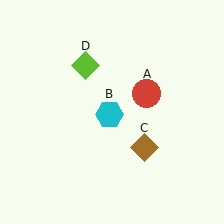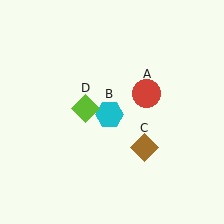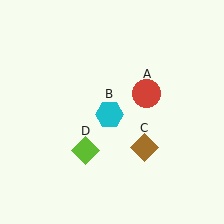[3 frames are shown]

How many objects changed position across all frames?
1 object changed position: lime diamond (object D).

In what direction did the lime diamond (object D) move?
The lime diamond (object D) moved down.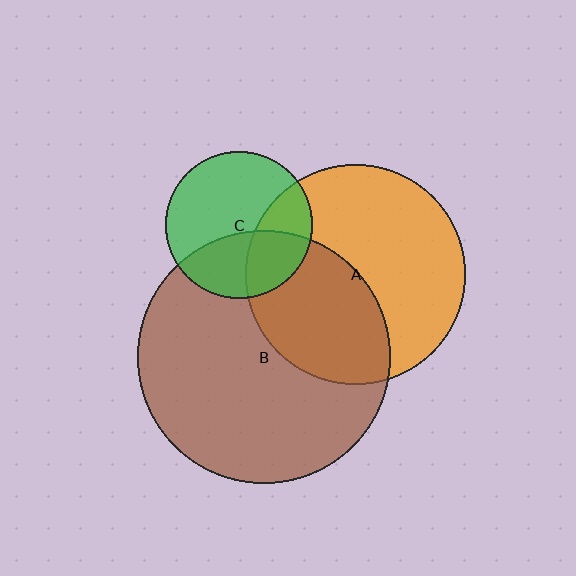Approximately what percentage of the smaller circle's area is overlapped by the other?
Approximately 40%.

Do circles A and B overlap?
Yes.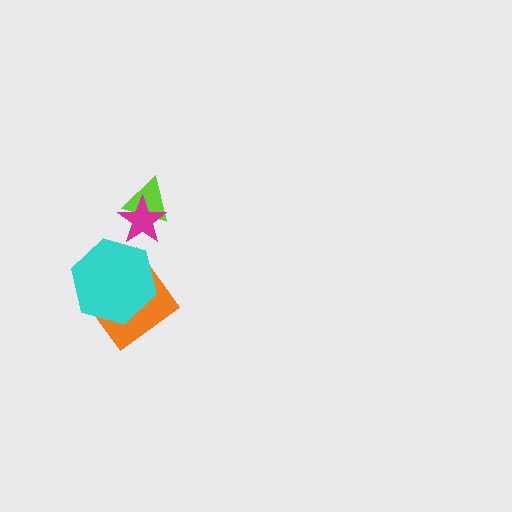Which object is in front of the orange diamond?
The cyan hexagon is in front of the orange diamond.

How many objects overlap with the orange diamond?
1 object overlaps with the orange diamond.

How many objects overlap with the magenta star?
1 object overlaps with the magenta star.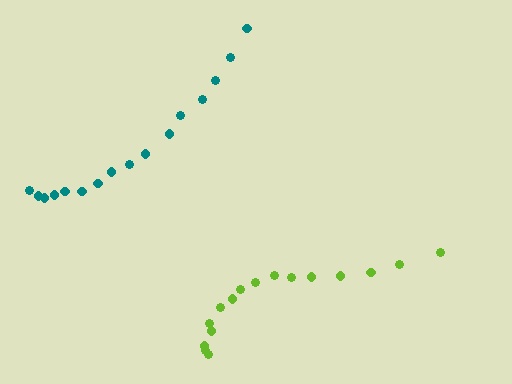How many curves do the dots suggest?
There are 2 distinct paths.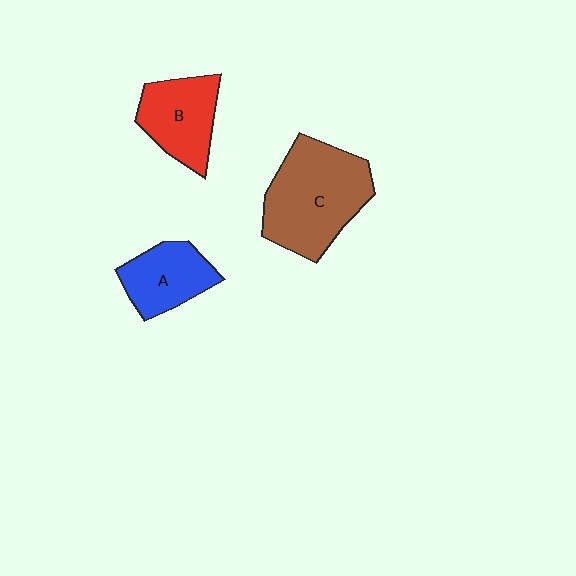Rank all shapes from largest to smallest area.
From largest to smallest: C (brown), B (red), A (blue).